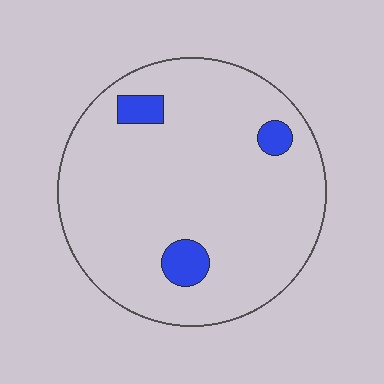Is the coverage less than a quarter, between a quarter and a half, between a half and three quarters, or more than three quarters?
Less than a quarter.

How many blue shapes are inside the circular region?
3.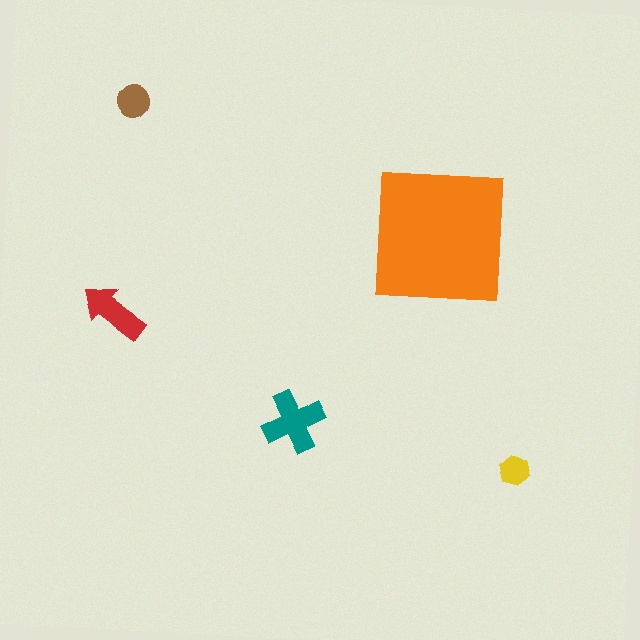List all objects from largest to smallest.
The orange square, the teal cross, the red arrow, the brown circle, the yellow hexagon.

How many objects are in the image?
There are 5 objects in the image.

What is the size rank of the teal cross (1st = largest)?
2nd.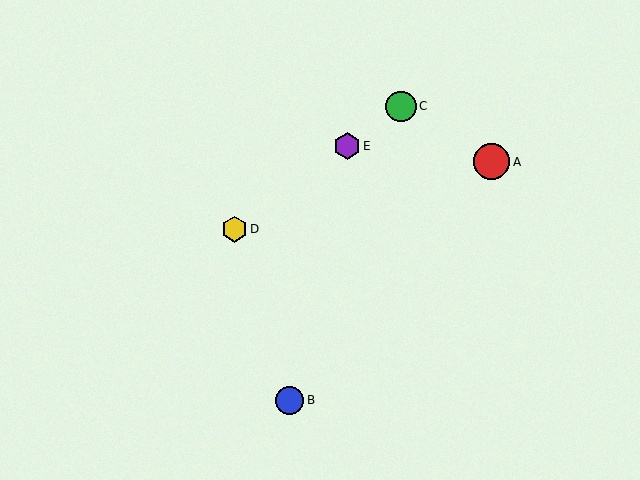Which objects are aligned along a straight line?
Objects C, D, E are aligned along a straight line.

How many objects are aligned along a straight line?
3 objects (C, D, E) are aligned along a straight line.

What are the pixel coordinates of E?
Object E is at (347, 146).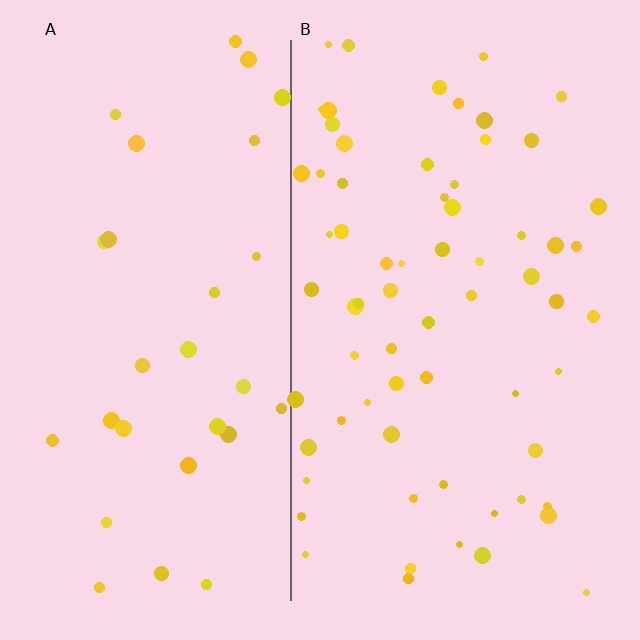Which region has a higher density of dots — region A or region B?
B (the right).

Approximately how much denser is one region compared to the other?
Approximately 2.2× — region B over region A.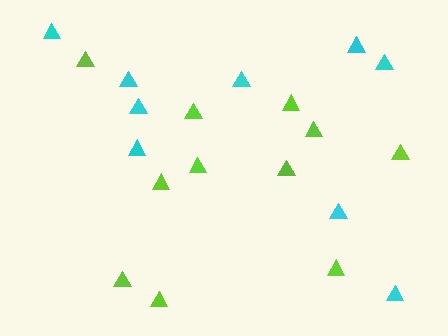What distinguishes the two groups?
There are 2 groups: one group of lime triangles (11) and one group of cyan triangles (9).